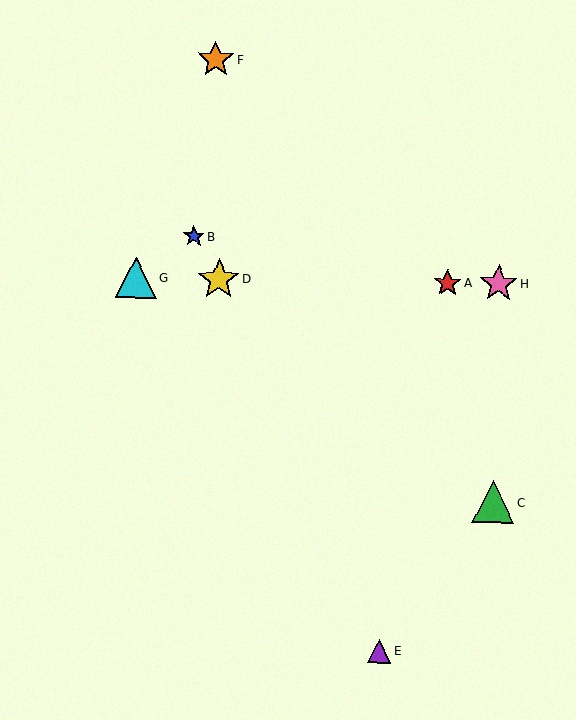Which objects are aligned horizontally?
Objects A, D, G, H are aligned horizontally.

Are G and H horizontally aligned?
Yes, both are at y≈278.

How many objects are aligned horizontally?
4 objects (A, D, G, H) are aligned horizontally.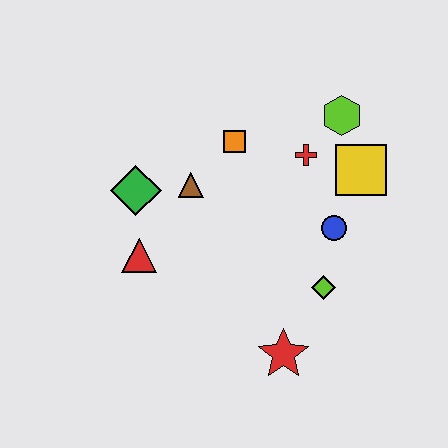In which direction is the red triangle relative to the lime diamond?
The red triangle is to the left of the lime diamond.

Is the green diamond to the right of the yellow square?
No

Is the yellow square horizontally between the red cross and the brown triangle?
No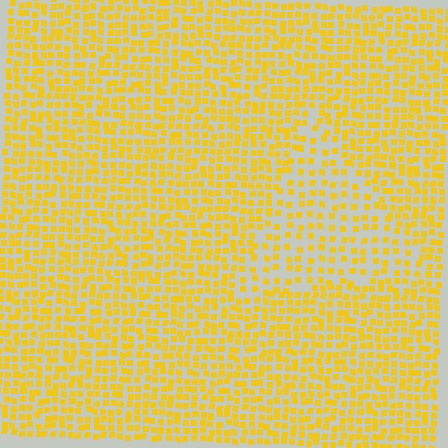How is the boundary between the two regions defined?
The boundary is defined by a change in element density (approximately 1.8x ratio). All elements are the same color, size, and shape.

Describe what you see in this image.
The image contains small yellow elements arranged at two different densities. A triangle-shaped region is visible where the elements are less densely packed than the surrounding area.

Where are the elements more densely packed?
The elements are more densely packed outside the triangle boundary.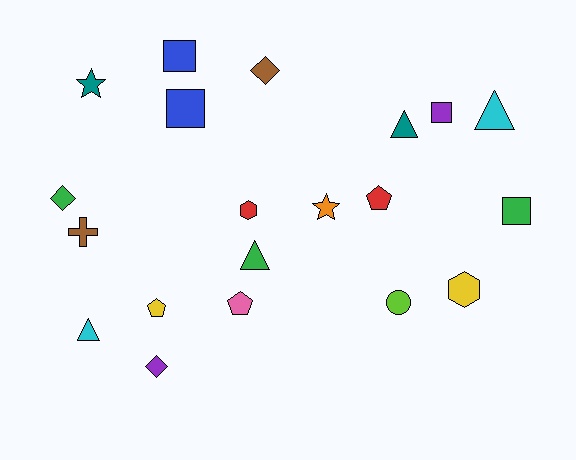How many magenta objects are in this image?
There are no magenta objects.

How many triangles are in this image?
There are 4 triangles.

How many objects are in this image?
There are 20 objects.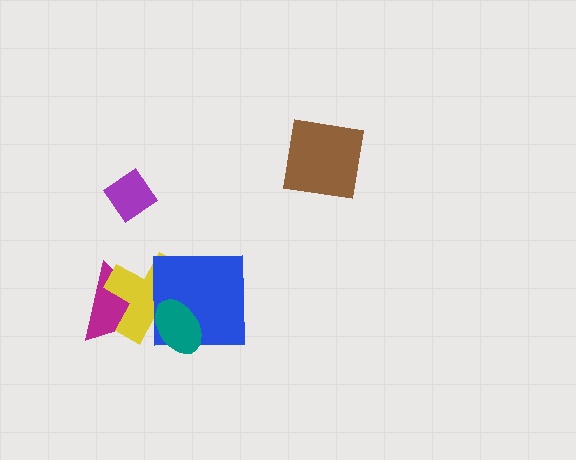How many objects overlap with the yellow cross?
3 objects overlap with the yellow cross.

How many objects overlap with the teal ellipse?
3 objects overlap with the teal ellipse.